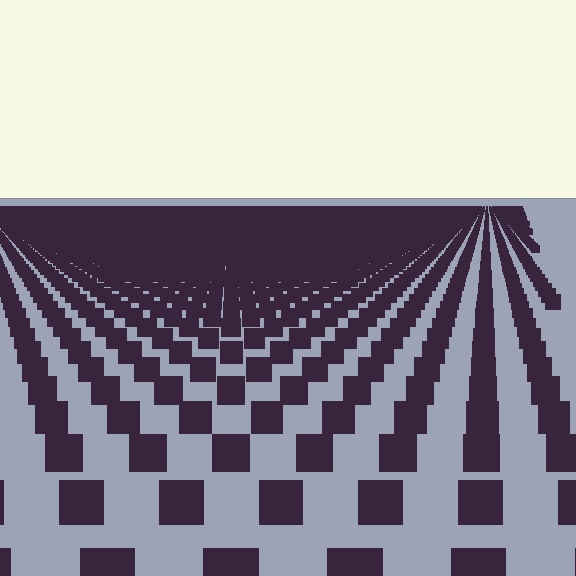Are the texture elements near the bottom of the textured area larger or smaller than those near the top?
Larger. Near the bottom, elements are closer to the viewer and appear at a bigger on-screen size.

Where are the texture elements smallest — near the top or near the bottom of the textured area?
Near the top.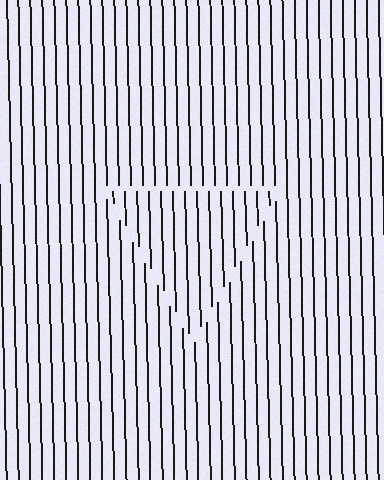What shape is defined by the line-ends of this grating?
An illusory triangle. The interior of the shape contains the same grating, shifted by half a period — the contour is defined by the phase discontinuity where line-ends from the inner and outer gratings abut.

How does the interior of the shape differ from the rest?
The interior of the shape contains the same grating, shifted by half a period — the contour is defined by the phase discontinuity where line-ends from the inner and outer gratings abut.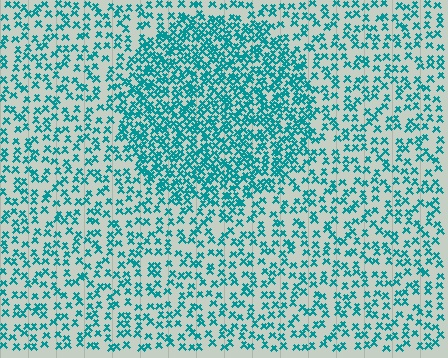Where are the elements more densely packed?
The elements are more densely packed inside the circle boundary.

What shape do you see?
I see a circle.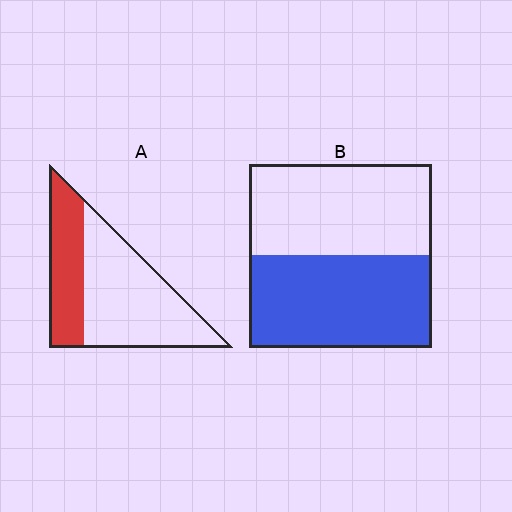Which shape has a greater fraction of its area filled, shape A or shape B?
Shape B.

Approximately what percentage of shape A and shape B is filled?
A is approximately 35% and B is approximately 50%.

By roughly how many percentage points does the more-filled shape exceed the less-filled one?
By roughly 15 percentage points (B over A).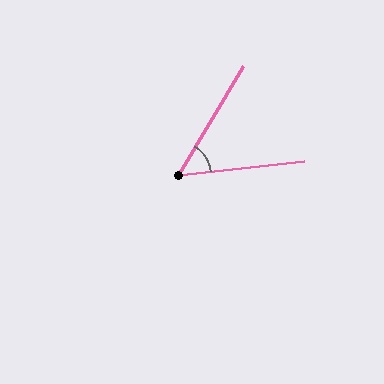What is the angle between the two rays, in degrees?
Approximately 53 degrees.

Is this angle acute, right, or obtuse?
It is acute.